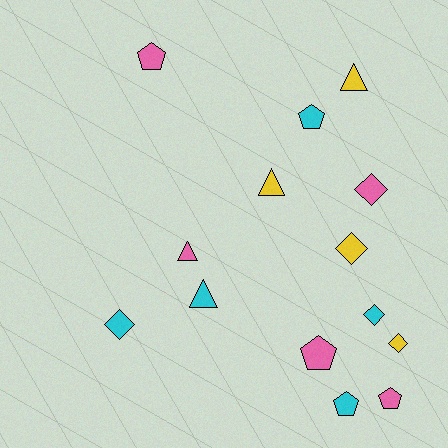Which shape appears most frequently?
Diamond, with 5 objects.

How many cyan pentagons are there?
There are 2 cyan pentagons.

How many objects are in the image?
There are 14 objects.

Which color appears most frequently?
Cyan, with 5 objects.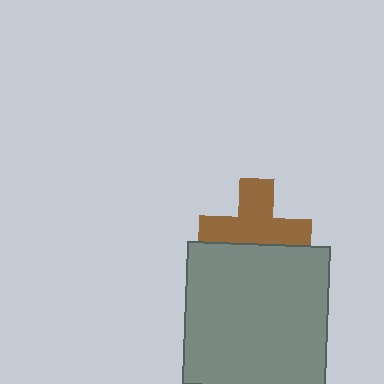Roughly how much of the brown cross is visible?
Most of it is visible (roughly 66%).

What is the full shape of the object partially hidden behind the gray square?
The partially hidden object is a brown cross.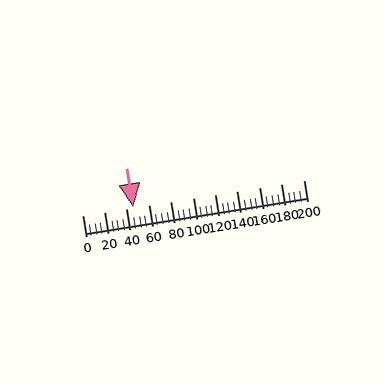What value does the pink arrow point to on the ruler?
The pink arrow points to approximately 46.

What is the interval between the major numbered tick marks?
The major tick marks are spaced 20 units apart.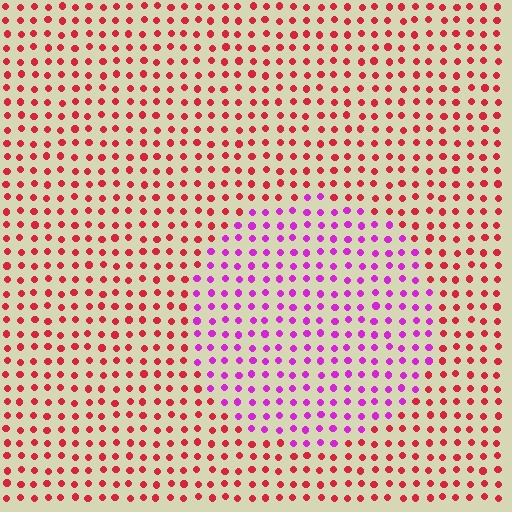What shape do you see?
I see a circle.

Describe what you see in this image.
The image is filled with small red elements in a uniform arrangement. A circle-shaped region is visible where the elements are tinted to a slightly different hue, forming a subtle color boundary.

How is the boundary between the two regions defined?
The boundary is defined purely by a slight shift in hue (about 52 degrees). Spacing, size, and orientation are identical on both sides.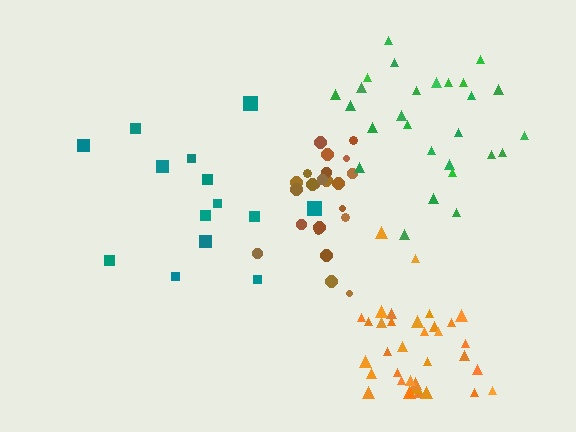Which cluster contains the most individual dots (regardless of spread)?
Orange (34).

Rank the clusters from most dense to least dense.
brown, orange, green, teal.